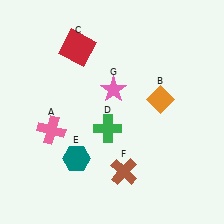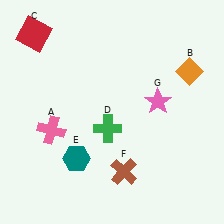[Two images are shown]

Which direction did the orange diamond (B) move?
The orange diamond (B) moved right.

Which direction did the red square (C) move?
The red square (C) moved left.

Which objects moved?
The objects that moved are: the orange diamond (B), the red square (C), the pink star (G).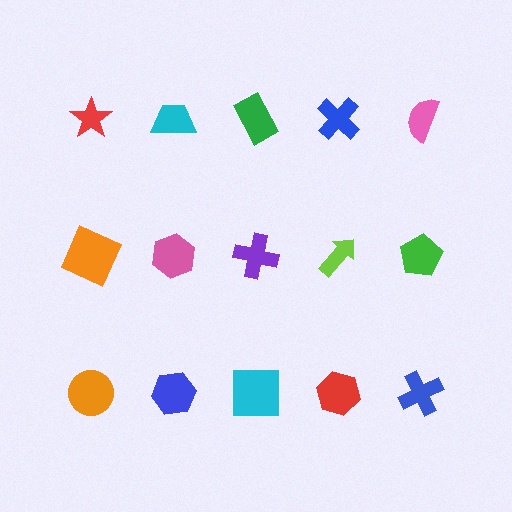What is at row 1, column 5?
A pink semicircle.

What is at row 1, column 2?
A cyan trapezoid.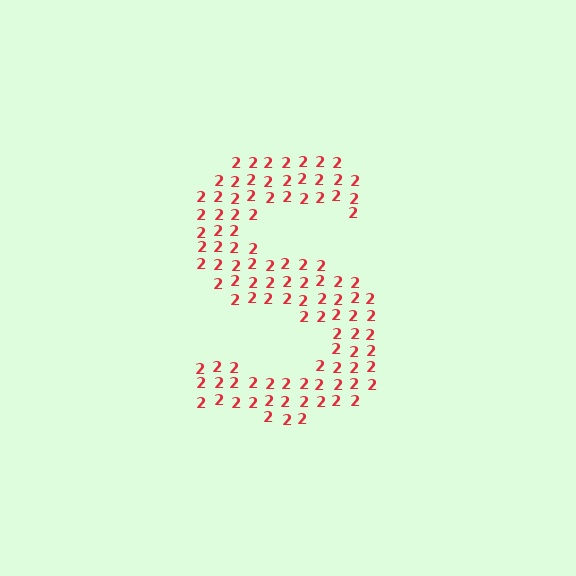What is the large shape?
The large shape is the letter S.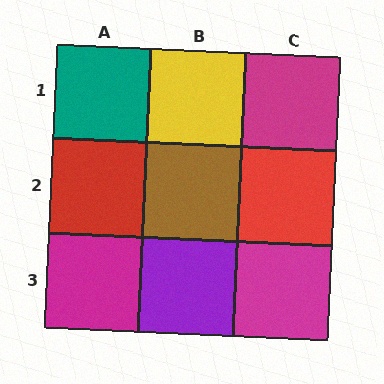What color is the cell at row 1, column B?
Yellow.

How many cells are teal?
1 cell is teal.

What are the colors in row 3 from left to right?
Magenta, purple, magenta.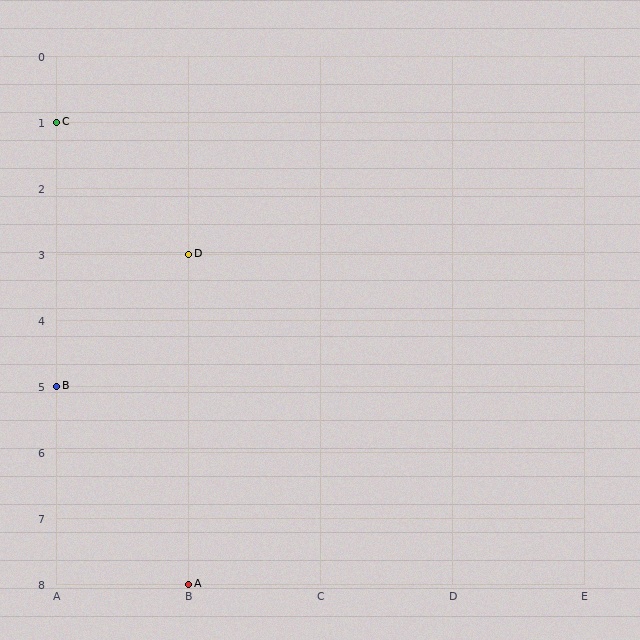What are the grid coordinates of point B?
Point B is at grid coordinates (A, 5).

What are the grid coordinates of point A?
Point A is at grid coordinates (B, 8).